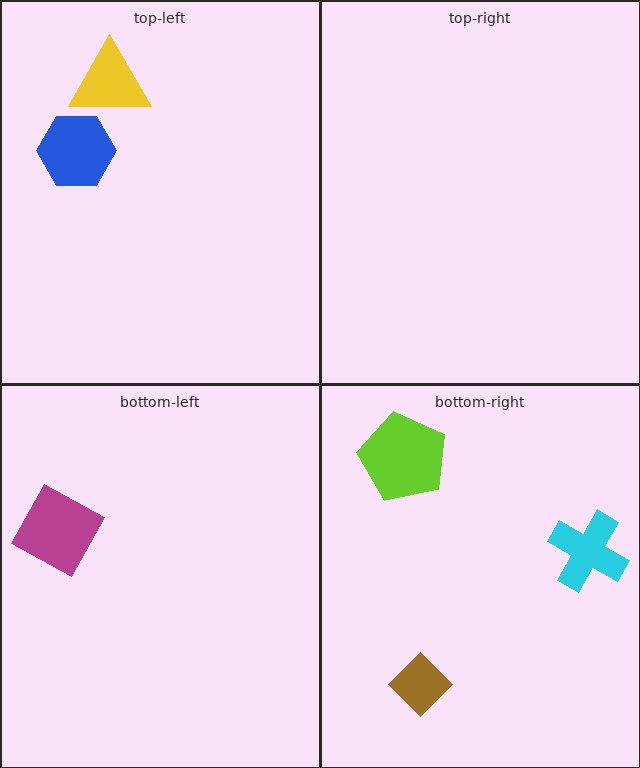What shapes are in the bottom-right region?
The brown diamond, the lime pentagon, the cyan cross.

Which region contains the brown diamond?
The bottom-right region.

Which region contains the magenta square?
The bottom-left region.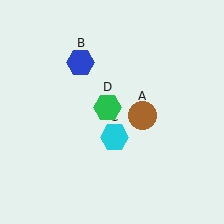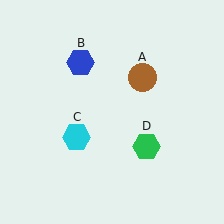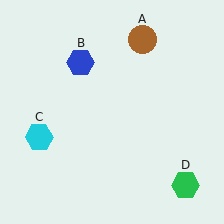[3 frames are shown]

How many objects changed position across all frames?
3 objects changed position: brown circle (object A), cyan hexagon (object C), green hexagon (object D).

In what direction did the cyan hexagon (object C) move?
The cyan hexagon (object C) moved left.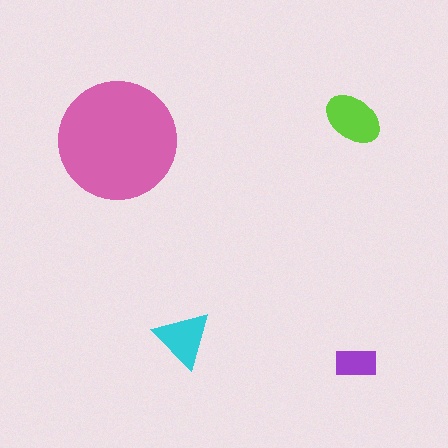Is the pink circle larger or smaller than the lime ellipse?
Larger.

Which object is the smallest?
The purple rectangle.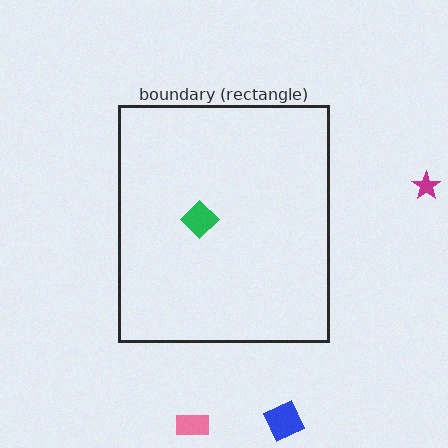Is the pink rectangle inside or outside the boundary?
Outside.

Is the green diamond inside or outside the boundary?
Inside.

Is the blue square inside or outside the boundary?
Outside.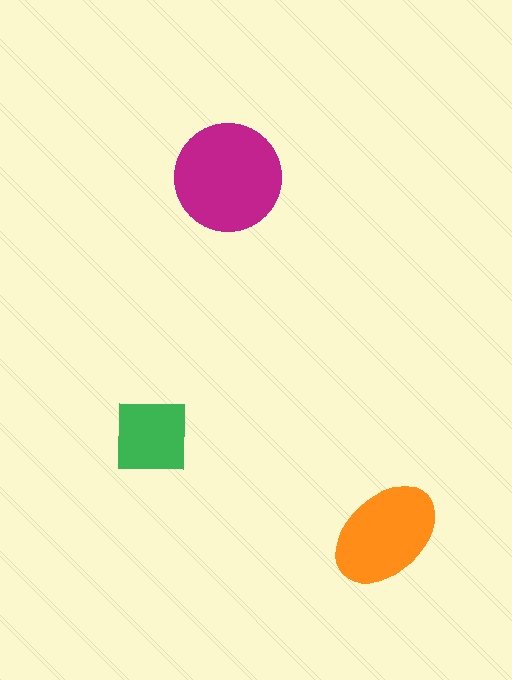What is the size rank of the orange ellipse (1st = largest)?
2nd.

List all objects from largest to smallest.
The magenta circle, the orange ellipse, the green square.